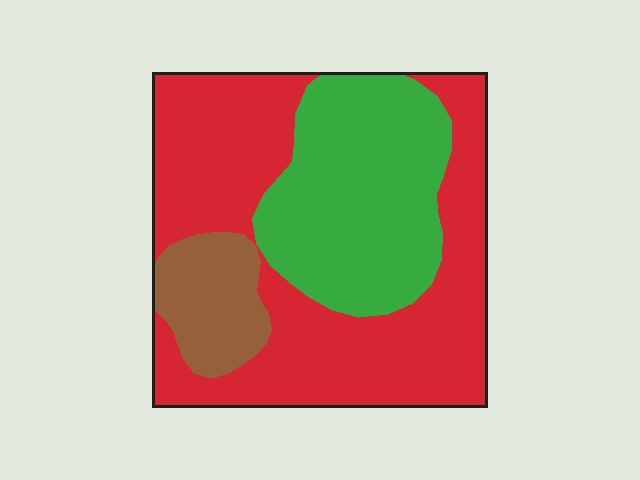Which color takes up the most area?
Red, at roughly 55%.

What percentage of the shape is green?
Green takes up between a sixth and a third of the shape.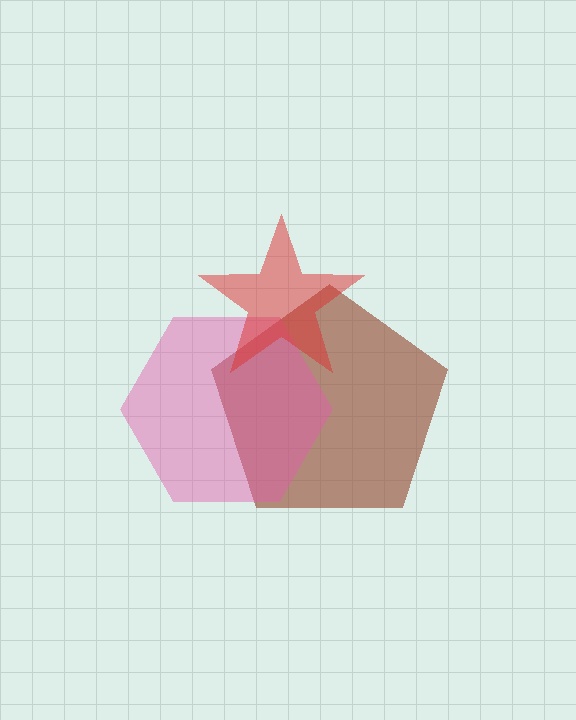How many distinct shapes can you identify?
There are 3 distinct shapes: a brown pentagon, a pink hexagon, a red star.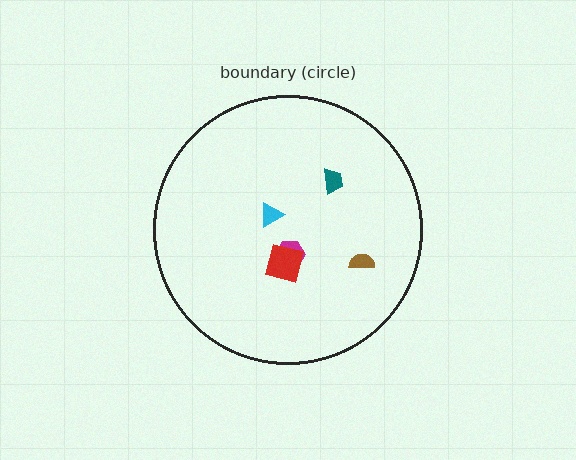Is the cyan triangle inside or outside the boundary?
Inside.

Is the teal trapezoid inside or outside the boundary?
Inside.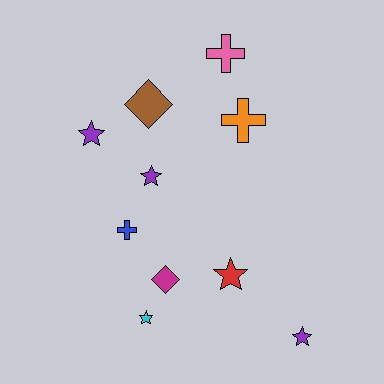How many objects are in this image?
There are 10 objects.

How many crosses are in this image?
There are 3 crosses.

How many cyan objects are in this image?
There is 1 cyan object.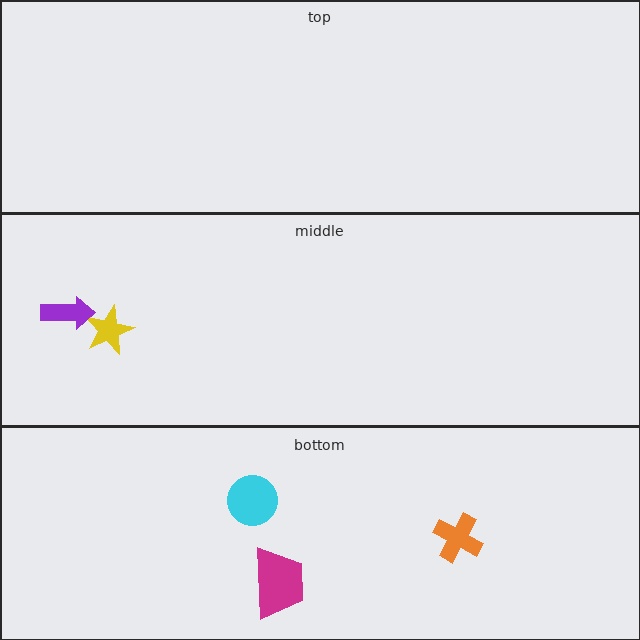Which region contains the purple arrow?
The middle region.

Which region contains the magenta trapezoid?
The bottom region.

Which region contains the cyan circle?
The bottom region.